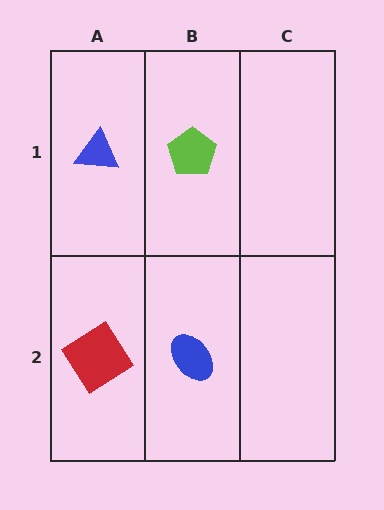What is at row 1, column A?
A blue triangle.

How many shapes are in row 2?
2 shapes.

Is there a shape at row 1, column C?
No, that cell is empty.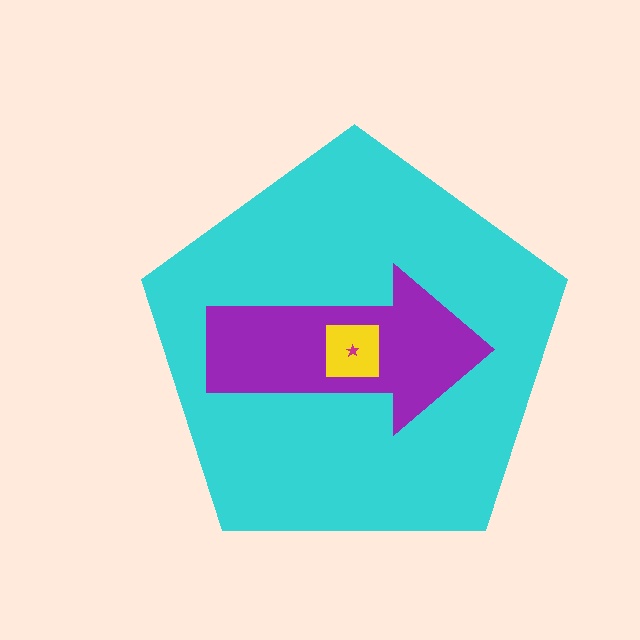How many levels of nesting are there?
4.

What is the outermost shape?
The cyan pentagon.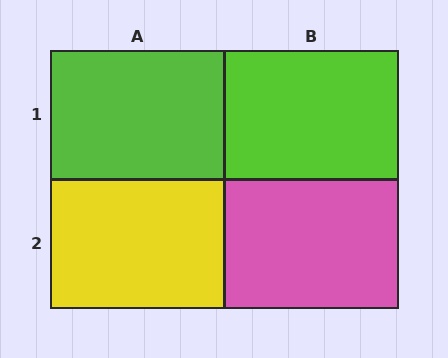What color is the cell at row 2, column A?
Yellow.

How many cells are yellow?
1 cell is yellow.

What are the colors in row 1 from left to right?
Lime, lime.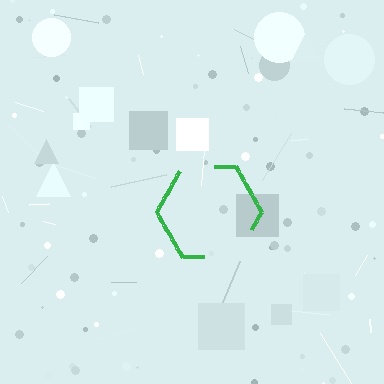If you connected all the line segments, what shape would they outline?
They would outline a hexagon.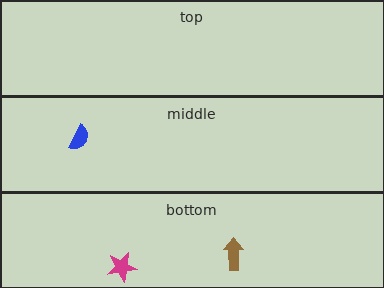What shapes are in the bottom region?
The brown arrow, the magenta star.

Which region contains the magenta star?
The bottom region.